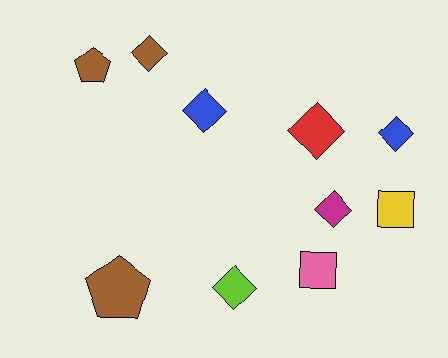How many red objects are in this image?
There is 1 red object.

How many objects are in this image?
There are 10 objects.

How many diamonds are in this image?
There are 6 diamonds.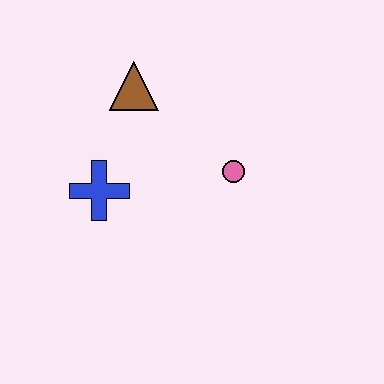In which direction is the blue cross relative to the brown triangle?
The blue cross is below the brown triangle.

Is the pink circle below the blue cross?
No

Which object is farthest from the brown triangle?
The pink circle is farthest from the brown triangle.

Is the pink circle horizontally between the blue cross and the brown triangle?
No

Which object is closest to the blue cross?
The brown triangle is closest to the blue cross.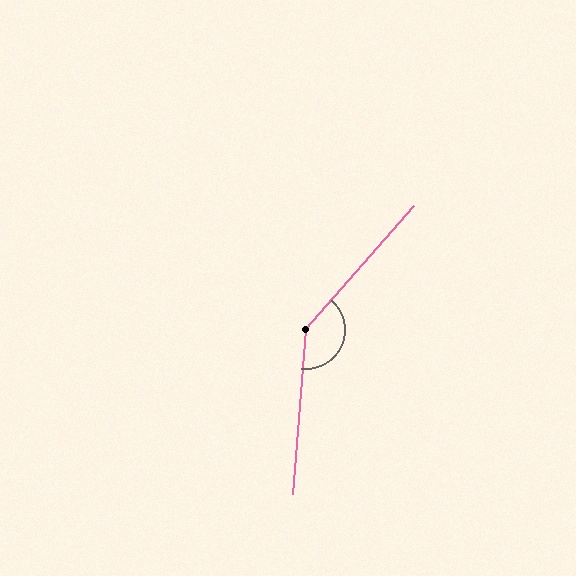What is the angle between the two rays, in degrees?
Approximately 144 degrees.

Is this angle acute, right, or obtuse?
It is obtuse.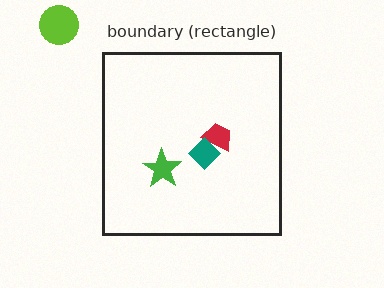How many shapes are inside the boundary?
3 inside, 1 outside.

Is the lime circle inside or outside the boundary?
Outside.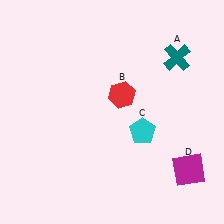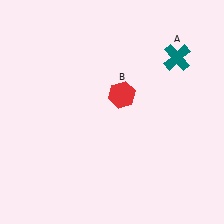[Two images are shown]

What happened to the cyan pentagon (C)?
The cyan pentagon (C) was removed in Image 2. It was in the bottom-right area of Image 1.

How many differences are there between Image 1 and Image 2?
There are 2 differences between the two images.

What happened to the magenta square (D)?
The magenta square (D) was removed in Image 2. It was in the bottom-right area of Image 1.